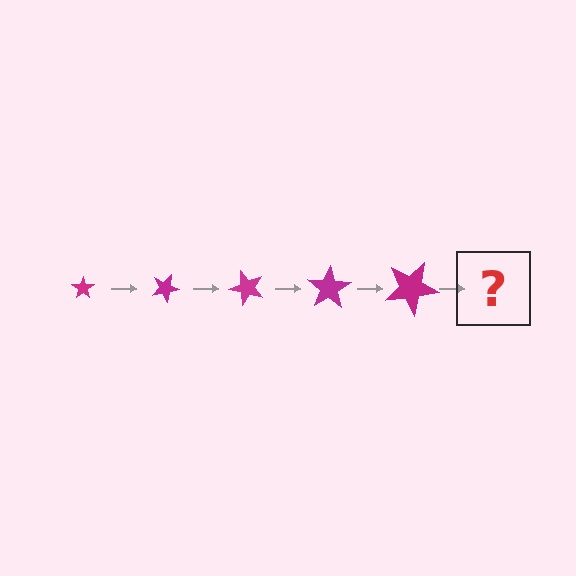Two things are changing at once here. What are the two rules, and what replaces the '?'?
The two rules are that the star grows larger each step and it rotates 25 degrees each step. The '?' should be a star, larger than the previous one and rotated 125 degrees from the start.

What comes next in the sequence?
The next element should be a star, larger than the previous one and rotated 125 degrees from the start.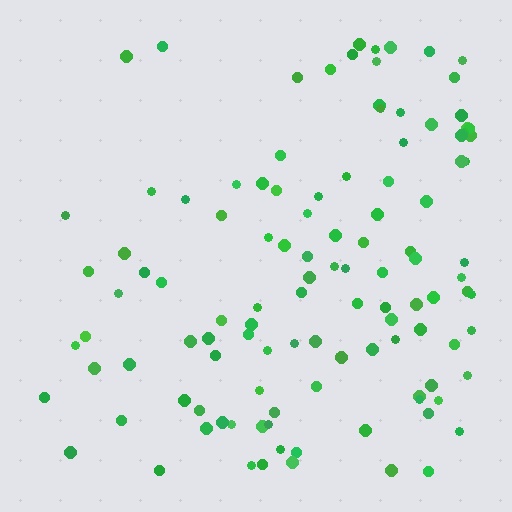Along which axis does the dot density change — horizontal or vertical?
Horizontal.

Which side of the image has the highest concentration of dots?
The right.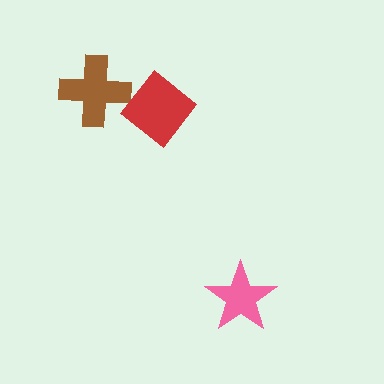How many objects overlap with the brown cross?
1 object overlaps with the brown cross.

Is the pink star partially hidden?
No, no other shape covers it.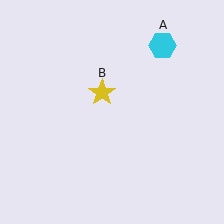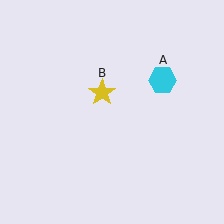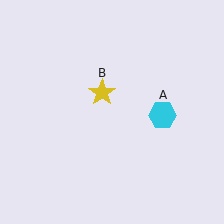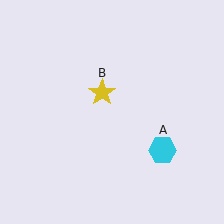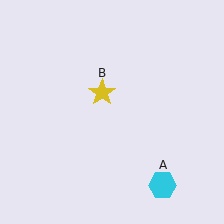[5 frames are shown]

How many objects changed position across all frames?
1 object changed position: cyan hexagon (object A).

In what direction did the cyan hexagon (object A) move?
The cyan hexagon (object A) moved down.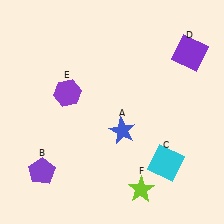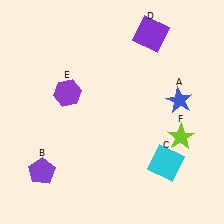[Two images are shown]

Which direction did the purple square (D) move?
The purple square (D) moved left.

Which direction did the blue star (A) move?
The blue star (A) moved right.